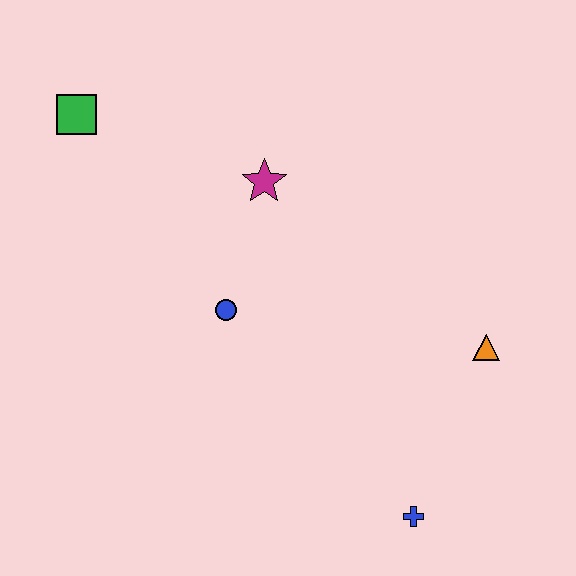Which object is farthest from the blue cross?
The green square is farthest from the blue cross.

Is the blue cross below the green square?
Yes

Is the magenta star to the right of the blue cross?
No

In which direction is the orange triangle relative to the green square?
The orange triangle is to the right of the green square.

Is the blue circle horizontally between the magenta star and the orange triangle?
No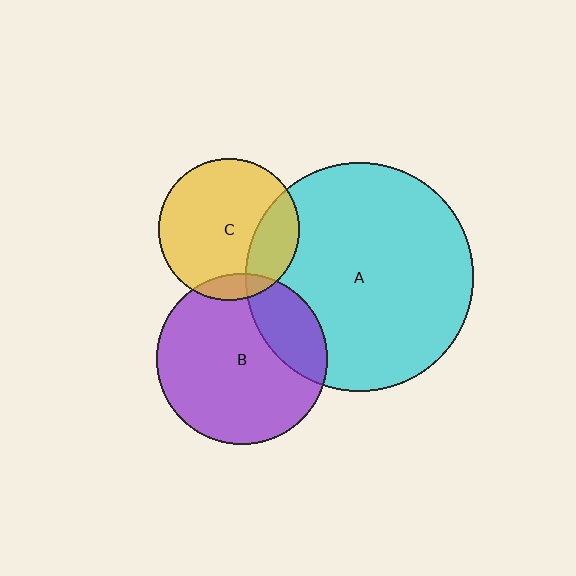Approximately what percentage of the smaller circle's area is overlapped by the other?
Approximately 10%.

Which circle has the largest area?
Circle A (cyan).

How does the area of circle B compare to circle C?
Approximately 1.5 times.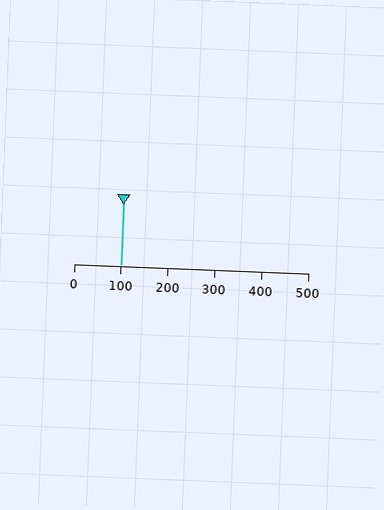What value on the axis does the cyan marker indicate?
The marker indicates approximately 100.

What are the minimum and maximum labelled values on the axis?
The axis runs from 0 to 500.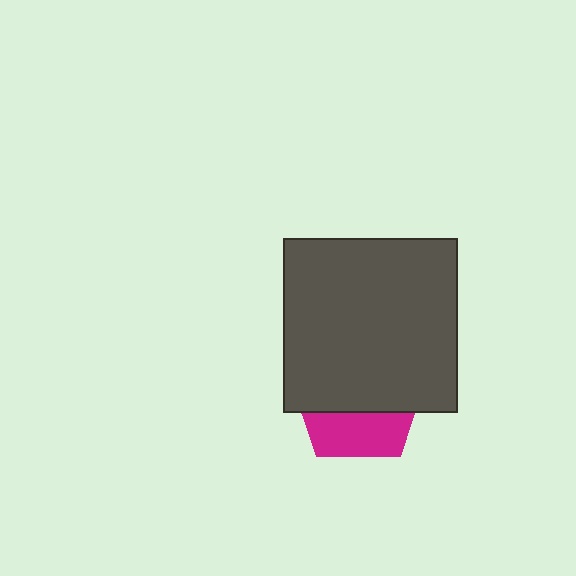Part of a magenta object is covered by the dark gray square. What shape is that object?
It is a pentagon.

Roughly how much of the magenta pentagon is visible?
A small part of it is visible (roughly 35%).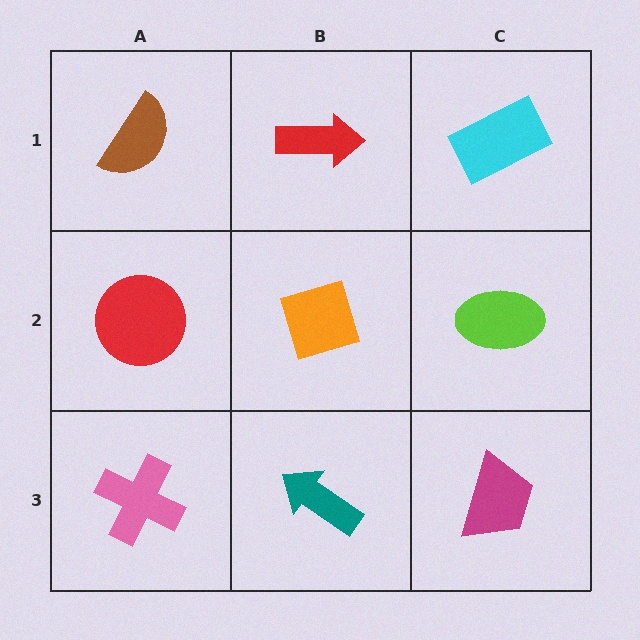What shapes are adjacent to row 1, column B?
An orange diamond (row 2, column B), a brown semicircle (row 1, column A), a cyan rectangle (row 1, column C).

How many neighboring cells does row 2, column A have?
3.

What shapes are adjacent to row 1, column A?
A red circle (row 2, column A), a red arrow (row 1, column B).